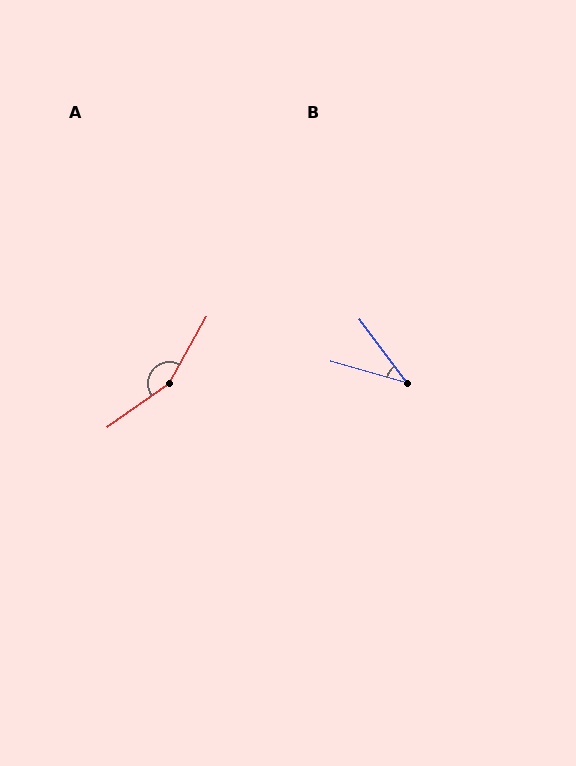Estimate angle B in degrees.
Approximately 38 degrees.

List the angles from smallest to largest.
B (38°), A (155°).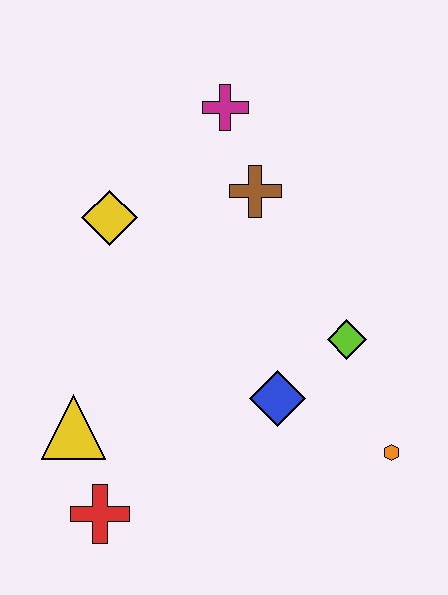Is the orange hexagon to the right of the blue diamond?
Yes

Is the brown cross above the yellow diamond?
Yes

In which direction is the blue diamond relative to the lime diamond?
The blue diamond is to the left of the lime diamond.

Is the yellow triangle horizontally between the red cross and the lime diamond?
No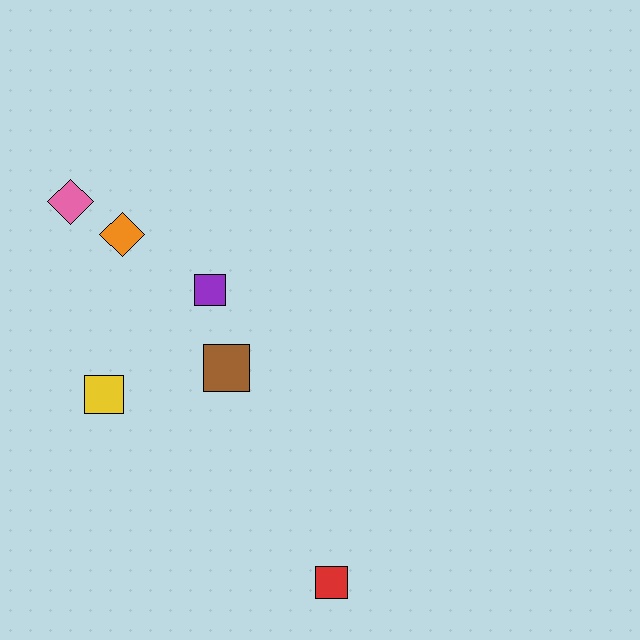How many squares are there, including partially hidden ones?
There are 4 squares.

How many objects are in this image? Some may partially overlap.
There are 6 objects.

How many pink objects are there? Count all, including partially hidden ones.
There is 1 pink object.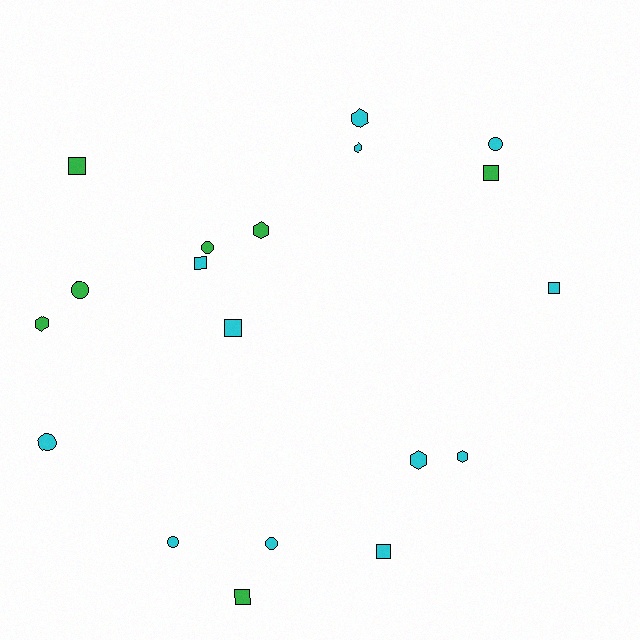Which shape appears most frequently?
Square, with 7 objects.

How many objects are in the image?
There are 19 objects.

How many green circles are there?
There are 2 green circles.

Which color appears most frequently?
Cyan, with 12 objects.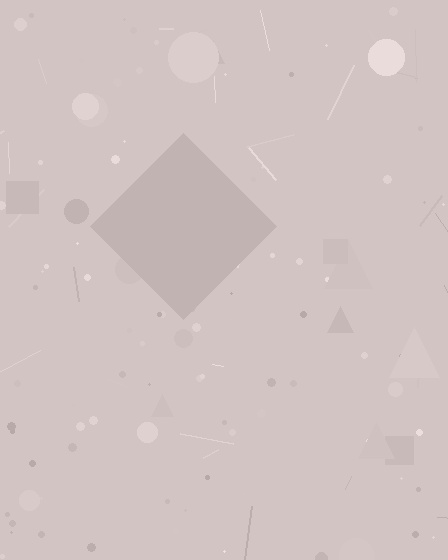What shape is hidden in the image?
A diamond is hidden in the image.